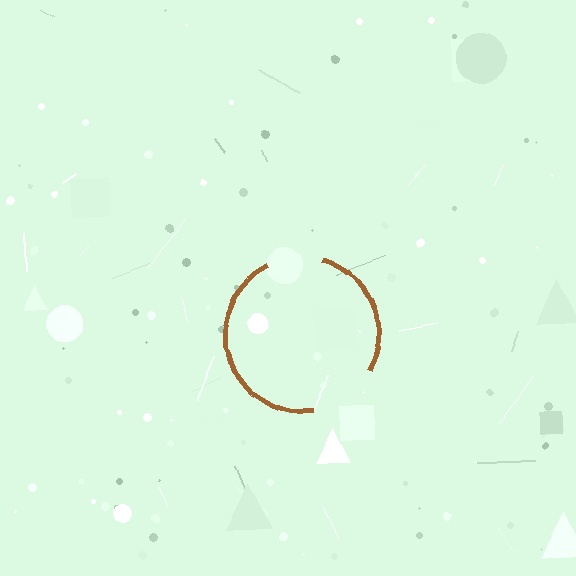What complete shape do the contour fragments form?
The contour fragments form a circle.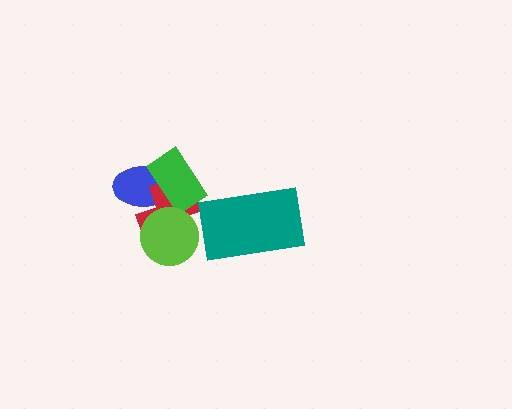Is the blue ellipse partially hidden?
Yes, it is partially covered by another shape.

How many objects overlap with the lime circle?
1 object overlaps with the lime circle.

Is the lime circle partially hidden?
No, no other shape covers it.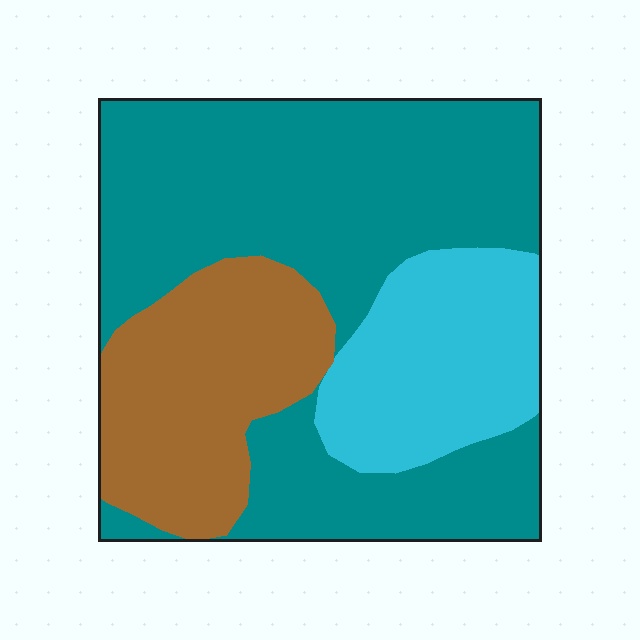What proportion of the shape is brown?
Brown takes up about one quarter (1/4) of the shape.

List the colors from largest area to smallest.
From largest to smallest: teal, brown, cyan.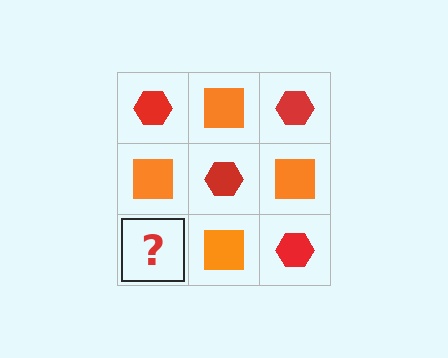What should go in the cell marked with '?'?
The missing cell should contain a red hexagon.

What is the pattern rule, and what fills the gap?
The rule is that it alternates red hexagon and orange square in a checkerboard pattern. The gap should be filled with a red hexagon.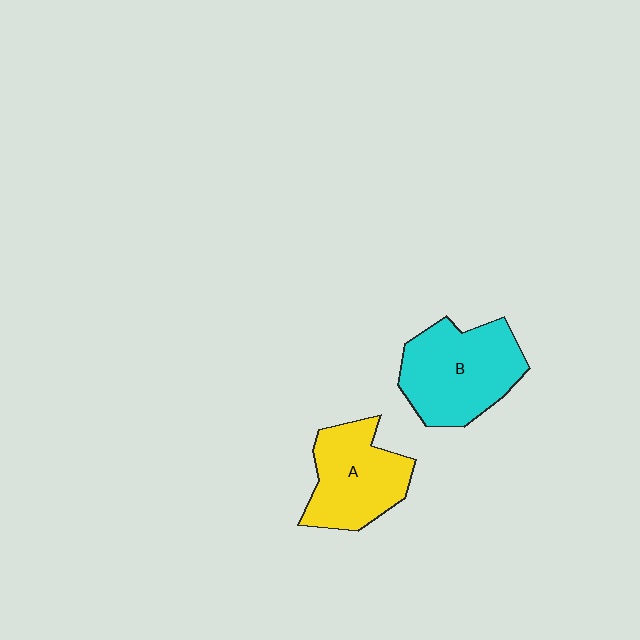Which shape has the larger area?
Shape B (cyan).